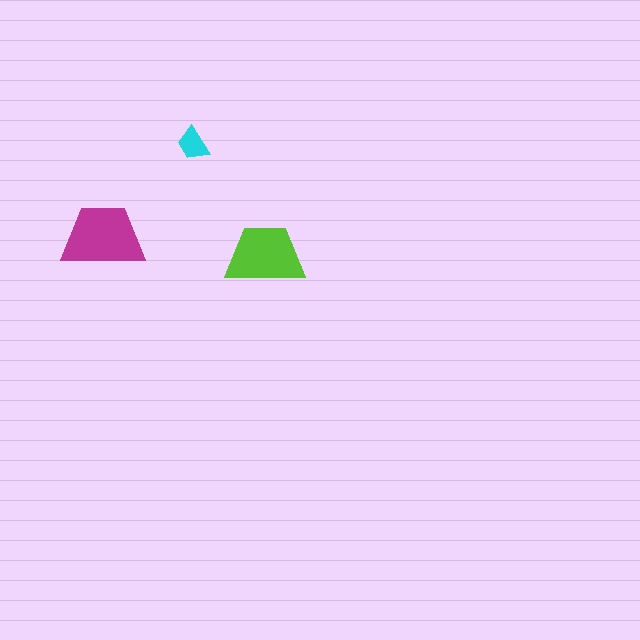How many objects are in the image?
There are 3 objects in the image.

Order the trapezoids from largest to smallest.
the magenta one, the lime one, the cyan one.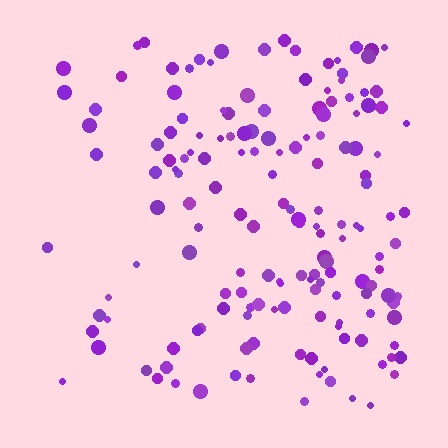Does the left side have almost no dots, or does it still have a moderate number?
Still a moderate number, just noticeably fewer than the right.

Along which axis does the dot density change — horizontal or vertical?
Horizontal.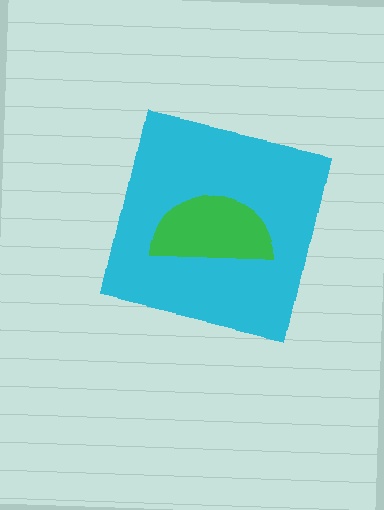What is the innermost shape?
The green semicircle.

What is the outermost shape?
The cyan square.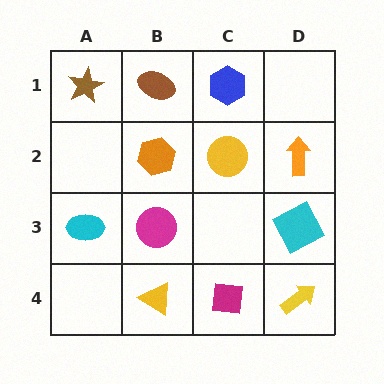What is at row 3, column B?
A magenta circle.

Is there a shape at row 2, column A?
No, that cell is empty.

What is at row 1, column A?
A brown star.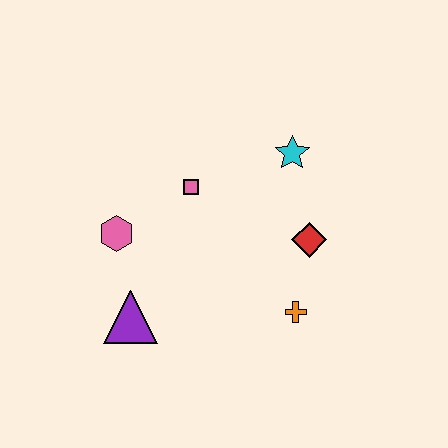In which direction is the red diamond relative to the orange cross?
The red diamond is above the orange cross.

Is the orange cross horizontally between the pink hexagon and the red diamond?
Yes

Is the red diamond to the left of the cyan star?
No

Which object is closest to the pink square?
The pink hexagon is closest to the pink square.